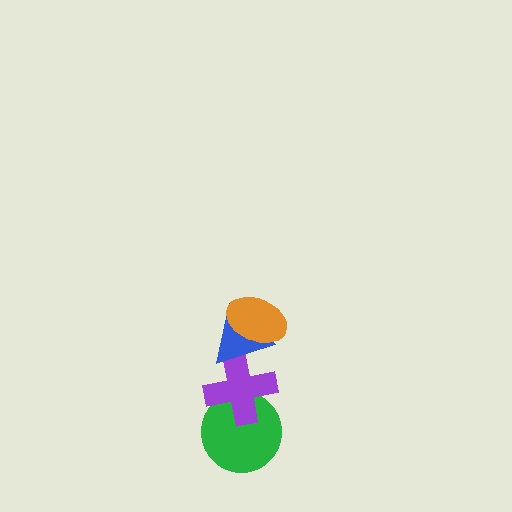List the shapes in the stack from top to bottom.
From top to bottom: the orange ellipse, the blue triangle, the purple cross, the green circle.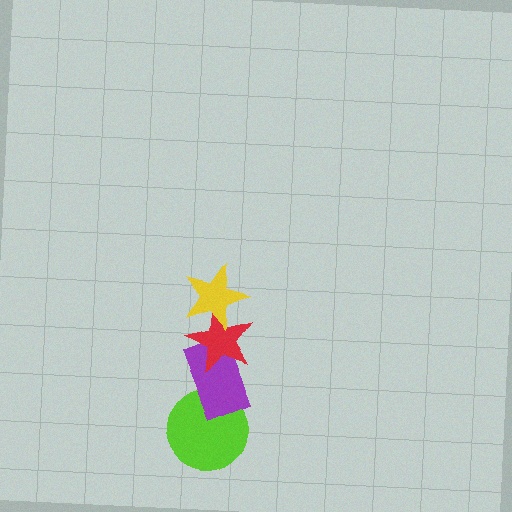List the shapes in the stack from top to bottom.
From top to bottom: the yellow star, the red star, the purple rectangle, the lime circle.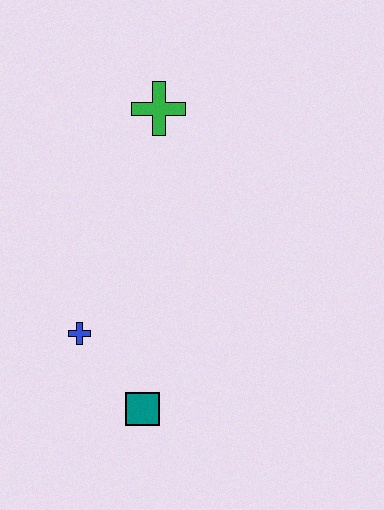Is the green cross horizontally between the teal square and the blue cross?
No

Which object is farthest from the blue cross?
The green cross is farthest from the blue cross.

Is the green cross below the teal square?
No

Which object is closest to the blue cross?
The teal square is closest to the blue cross.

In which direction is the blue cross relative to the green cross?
The blue cross is below the green cross.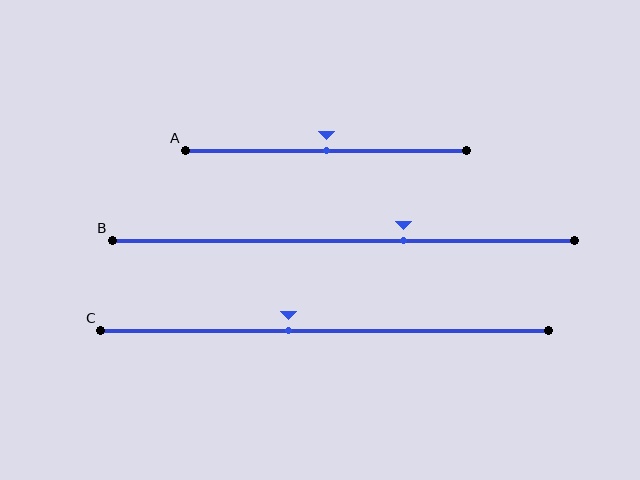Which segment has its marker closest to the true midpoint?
Segment A has its marker closest to the true midpoint.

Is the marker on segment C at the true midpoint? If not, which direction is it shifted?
No, the marker on segment C is shifted to the left by about 8% of the segment length.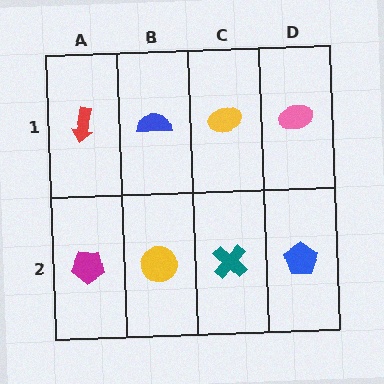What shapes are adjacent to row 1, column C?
A teal cross (row 2, column C), a blue semicircle (row 1, column B), a pink ellipse (row 1, column D).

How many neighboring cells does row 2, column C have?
3.